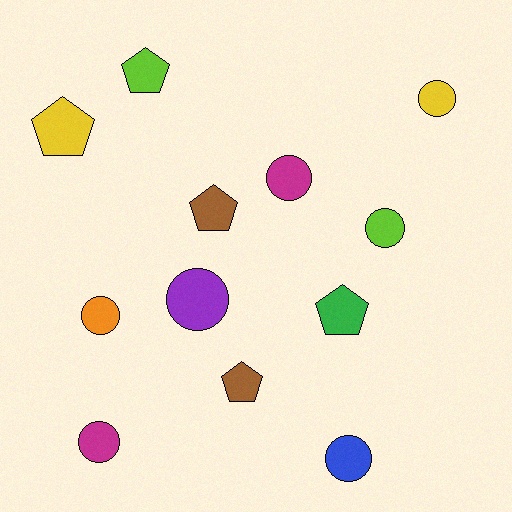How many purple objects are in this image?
There is 1 purple object.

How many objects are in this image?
There are 12 objects.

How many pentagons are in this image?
There are 5 pentagons.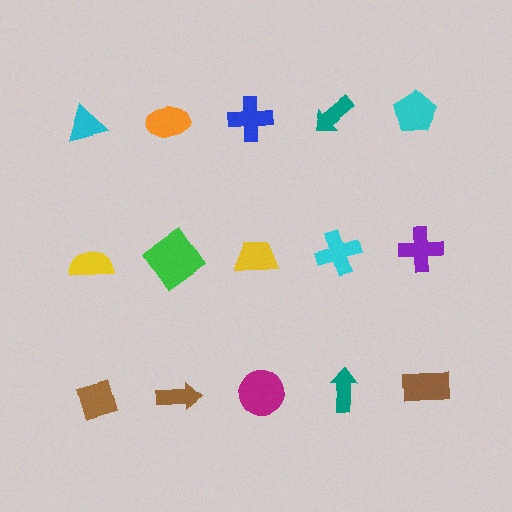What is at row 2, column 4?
A cyan cross.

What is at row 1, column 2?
An orange ellipse.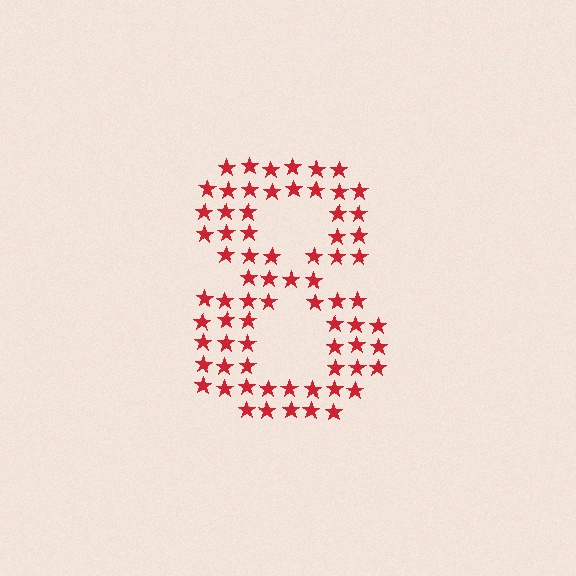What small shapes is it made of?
It is made of small stars.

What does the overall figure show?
The overall figure shows the digit 8.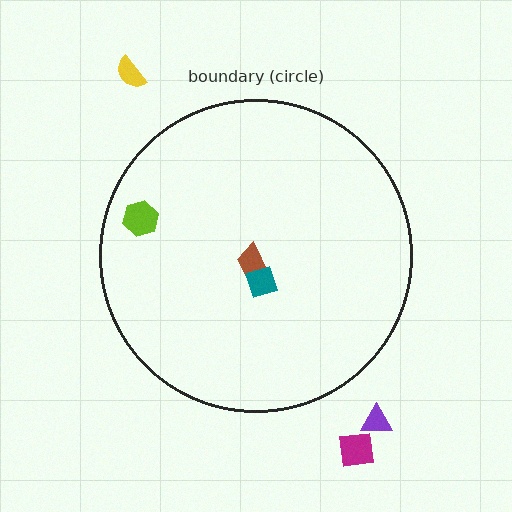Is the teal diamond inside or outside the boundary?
Inside.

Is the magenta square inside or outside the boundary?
Outside.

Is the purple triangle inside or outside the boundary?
Outside.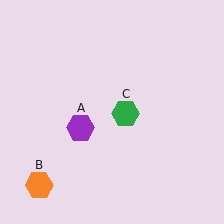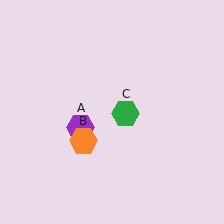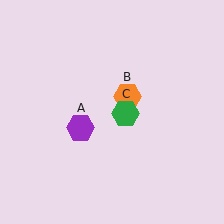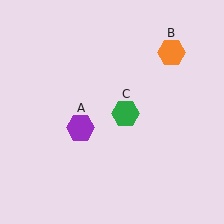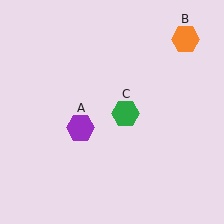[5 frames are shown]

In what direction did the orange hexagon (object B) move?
The orange hexagon (object B) moved up and to the right.